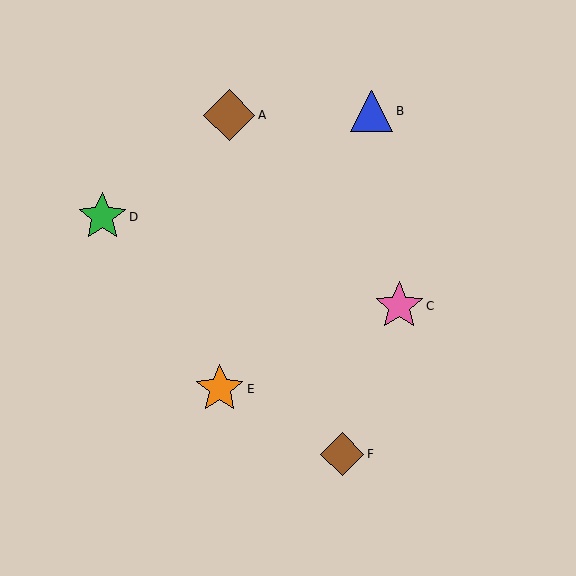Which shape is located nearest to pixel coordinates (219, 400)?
The orange star (labeled E) at (220, 389) is nearest to that location.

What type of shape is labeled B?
Shape B is a blue triangle.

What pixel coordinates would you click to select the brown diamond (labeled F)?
Click at (342, 454) to select the brown diamond F.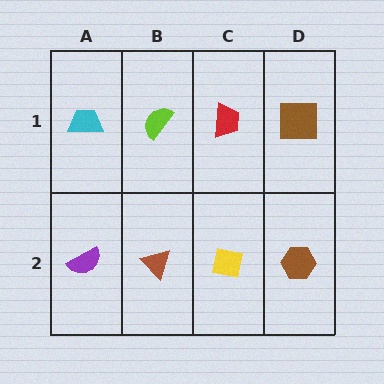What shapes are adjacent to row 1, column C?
A yellow square (row 2, column C), a lime semicircle (row 1, column B), a brown square (row 1, column D).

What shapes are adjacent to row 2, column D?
A brown square (row 1, column D), a yellow square (row 2, column C).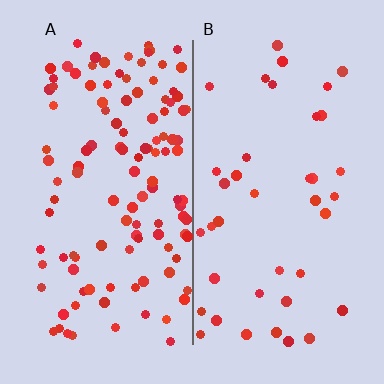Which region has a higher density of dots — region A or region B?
A (the left).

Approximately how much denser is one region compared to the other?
Approximately 3.0× — region A over region B.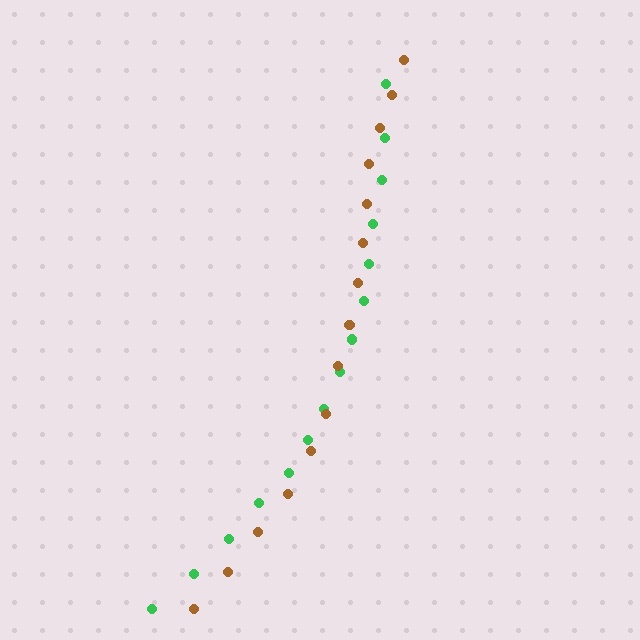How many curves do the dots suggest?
There are 2 distinct paths.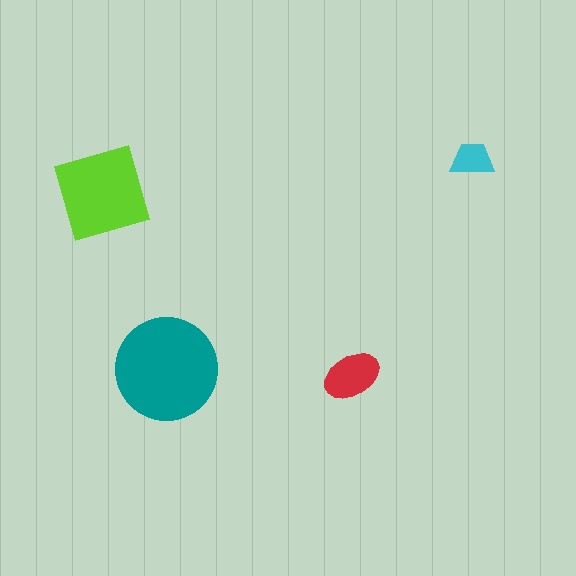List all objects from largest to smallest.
The teal circle, the lime diamond, the red ellipse, the cyan trapezoid.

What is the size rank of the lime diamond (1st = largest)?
2nd.